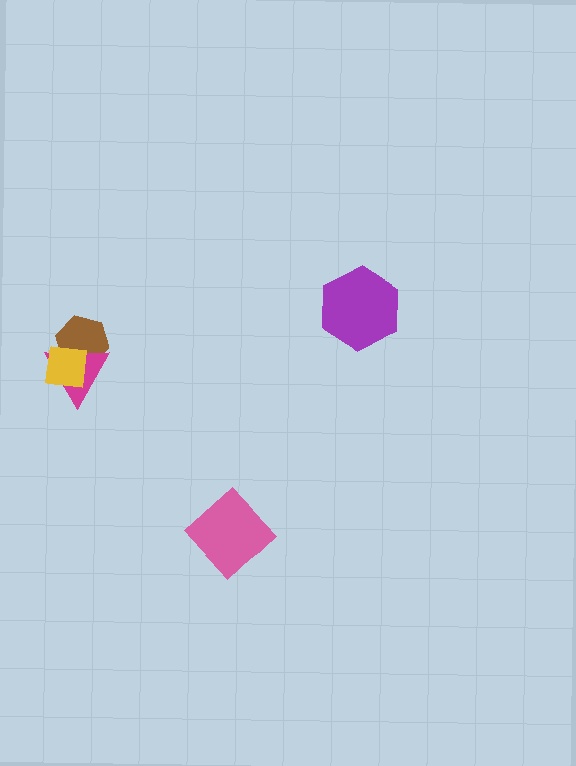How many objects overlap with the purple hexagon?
0 objects overlap with the purple hexagon.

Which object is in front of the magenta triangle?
The yellow square is in front of the magenta triangle.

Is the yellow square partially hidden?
No, no other shape covers it.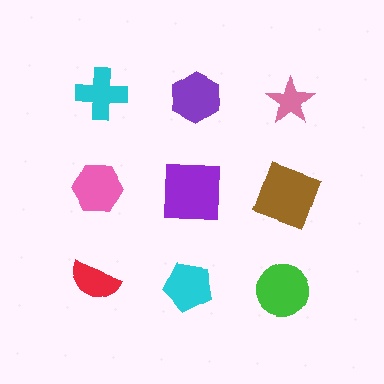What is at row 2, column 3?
A brown square.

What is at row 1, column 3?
A pink star.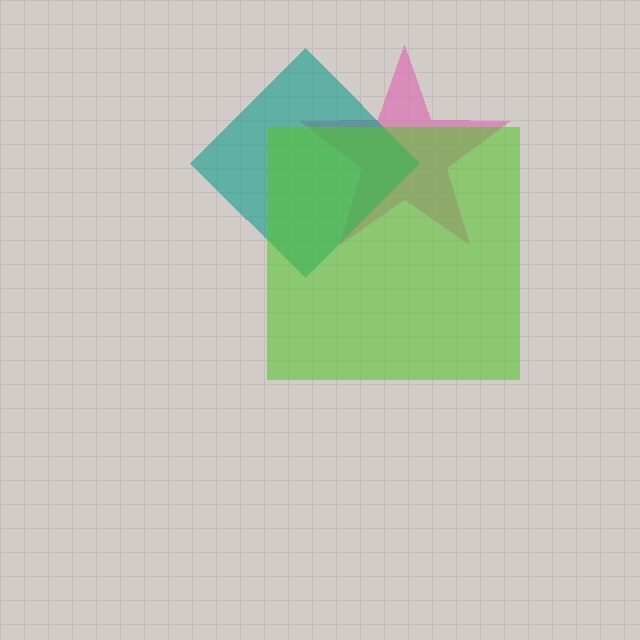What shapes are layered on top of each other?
The layered shapes are: a pink star, a teal diamond, a lime square.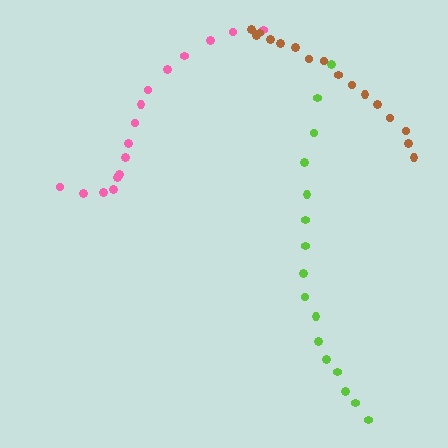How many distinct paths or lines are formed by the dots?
There are 3 distinct paths.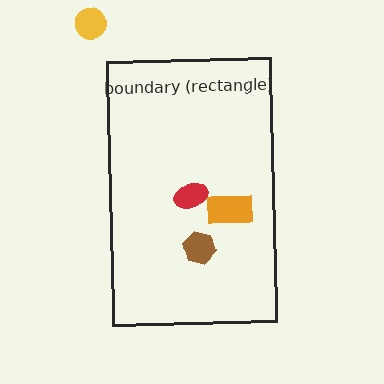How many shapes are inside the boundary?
3 inside, 1 outside.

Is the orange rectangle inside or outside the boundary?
Inside.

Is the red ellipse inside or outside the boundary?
Inside.